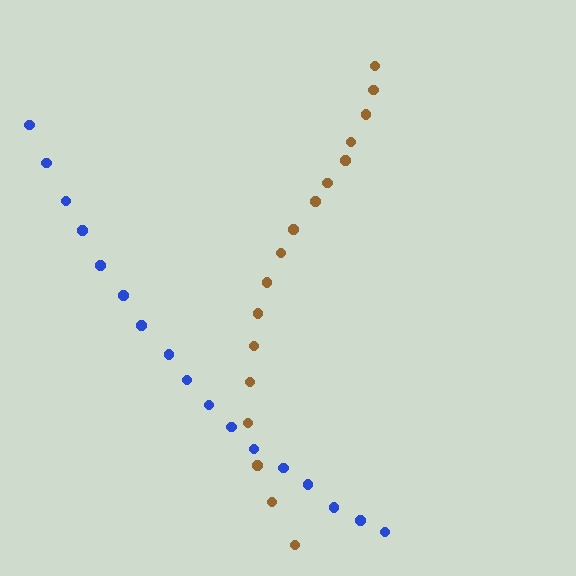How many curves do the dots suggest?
There are 2 distinct paths.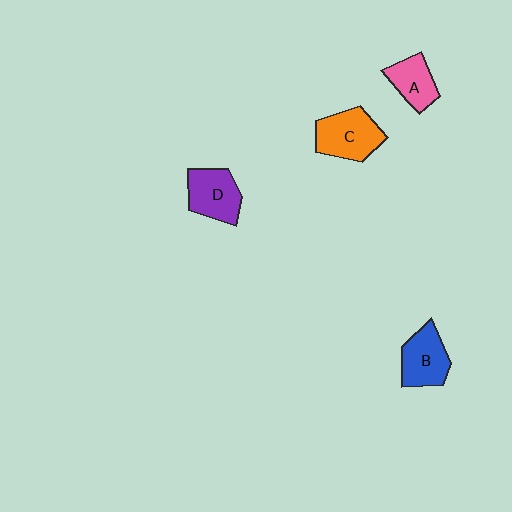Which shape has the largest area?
Shape C (orange).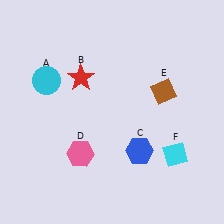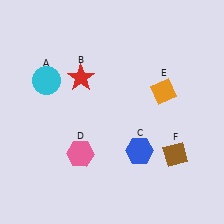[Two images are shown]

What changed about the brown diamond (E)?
In Image 1, E is brown. In Image 2, it changed to orange.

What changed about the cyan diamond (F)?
In Image 1, F is cyan. In Image 2, it changed to brown.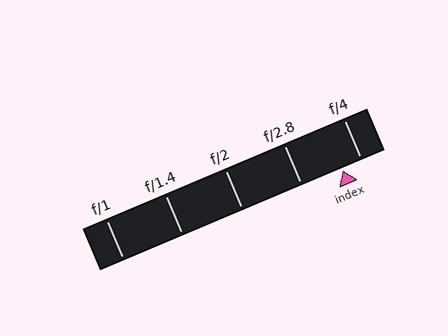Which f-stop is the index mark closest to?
The index mark is closest to f/4.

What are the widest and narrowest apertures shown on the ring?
The widest aperture shown is f/1 and the narrowest is f/4.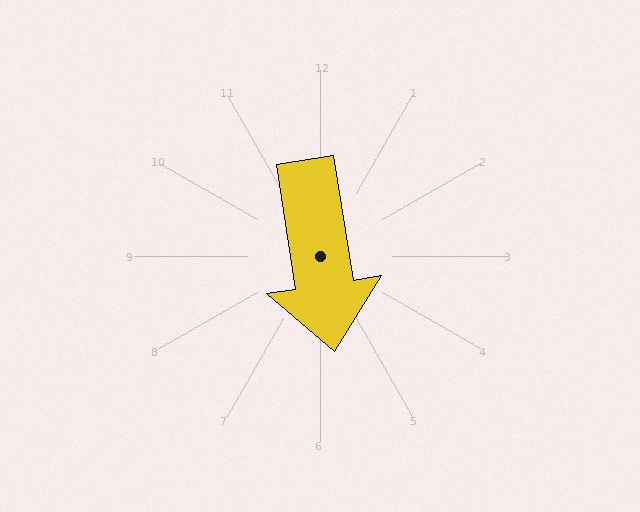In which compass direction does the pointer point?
South.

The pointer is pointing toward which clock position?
Roughly 6 o'clock.